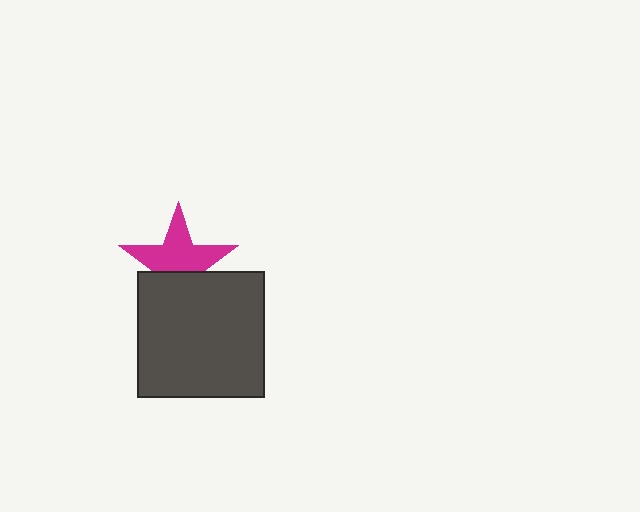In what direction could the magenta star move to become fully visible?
The magenta star could move up. That would shift it out from behind the dark gray square entirely.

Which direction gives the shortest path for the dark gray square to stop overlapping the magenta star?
Moving down gives the shortest separation.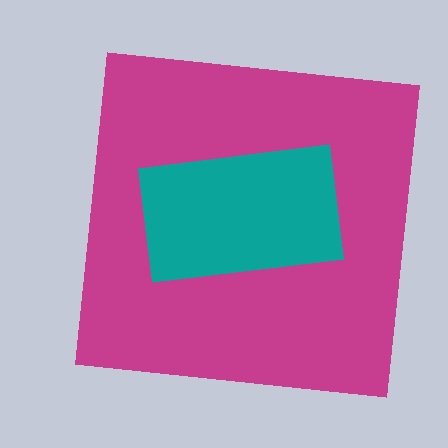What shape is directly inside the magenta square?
The teal rectangle.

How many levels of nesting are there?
2.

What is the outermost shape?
The magenta square.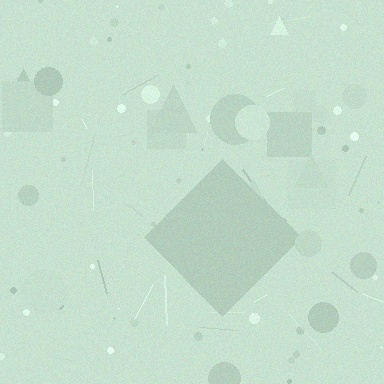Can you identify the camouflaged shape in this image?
The camouflaged shape is a diamond.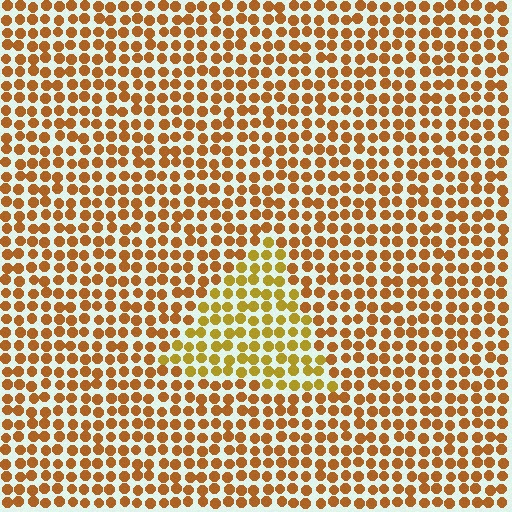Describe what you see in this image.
The image is filled with small brown elements in a uniform arrangement. A triangle-shaped region is visible where the elements are tinted to a slightly different hue, forming a subtle color boundary.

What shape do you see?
I see a triangle.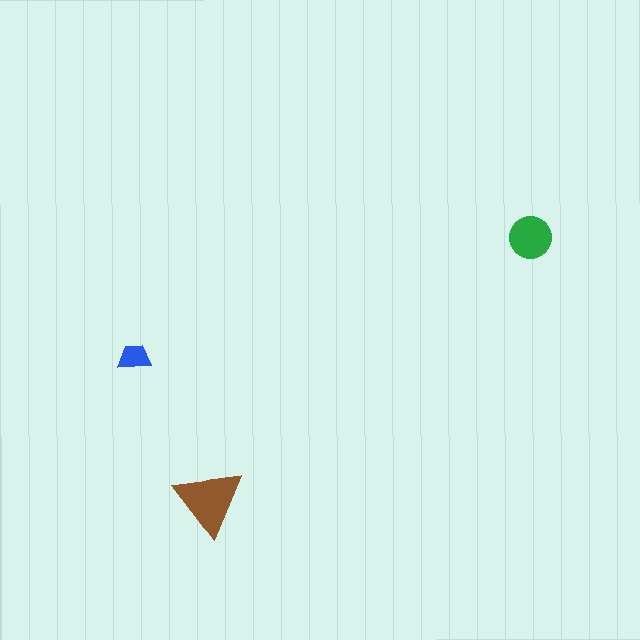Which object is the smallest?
The blue trapezoid.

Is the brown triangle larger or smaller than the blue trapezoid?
Larger.